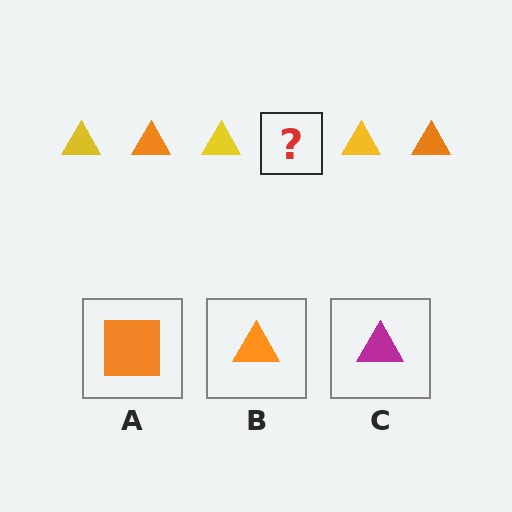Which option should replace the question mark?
Option B.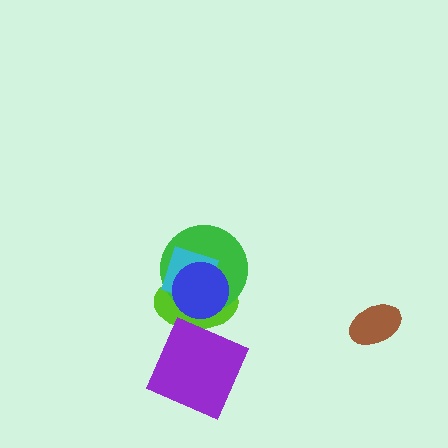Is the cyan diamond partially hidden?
Yes, it is partially covered by another shape.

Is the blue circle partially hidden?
No, no other shape covers it.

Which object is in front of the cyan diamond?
The blue circle is in front of the cyan diamond.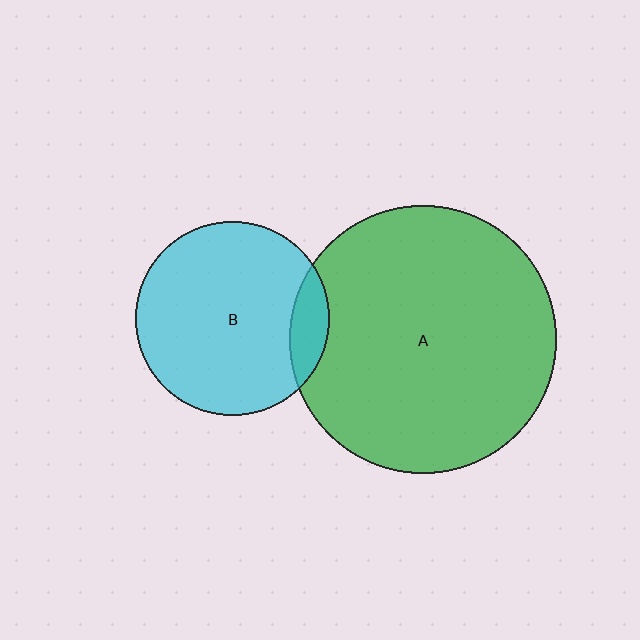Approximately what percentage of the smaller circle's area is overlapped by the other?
Approximately 10%.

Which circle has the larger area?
Circle A (green).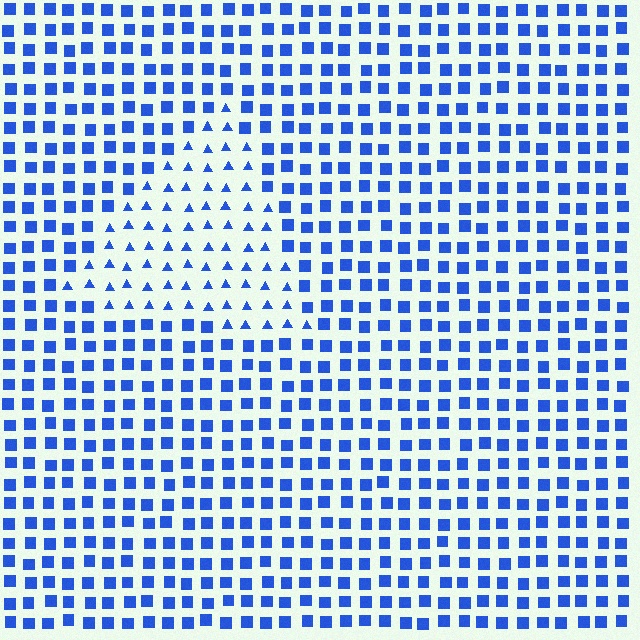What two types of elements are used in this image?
The image uses triangles inside the triangle region and squares outside it.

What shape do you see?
I see a triangle.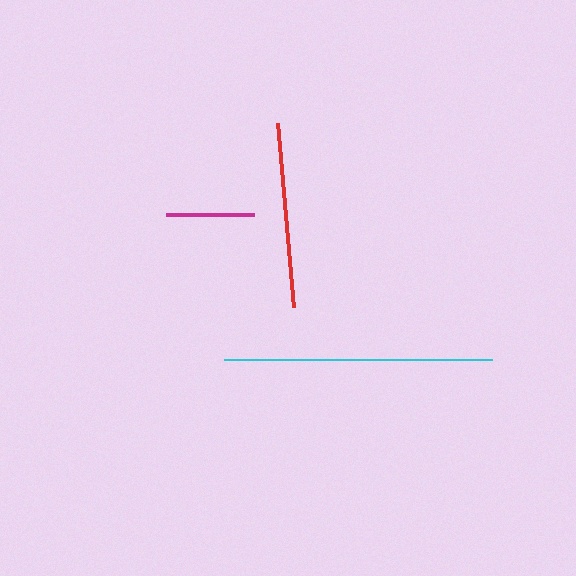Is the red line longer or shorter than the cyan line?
The cyan line is longer than the red line.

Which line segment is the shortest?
The magenta line is the shortest at approximately 88 pixels.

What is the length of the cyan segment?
The cyan segment is approximately 268 pixels long.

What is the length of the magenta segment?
The magenta segment is approximately 88 pixels long.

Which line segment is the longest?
The cyan line is the longest at approximately 268 pixels.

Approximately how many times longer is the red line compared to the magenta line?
The red line is approximately 2.1 times the length of the magenta line.